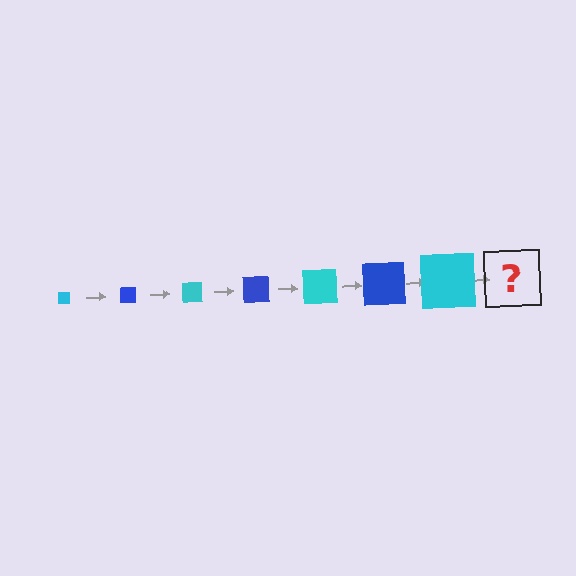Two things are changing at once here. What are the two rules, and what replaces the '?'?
The two rules are that the square grows larger each step and the color cycles through cyan and blue. The '?' should be a blue square, larger than the previous one.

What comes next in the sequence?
The next element should be a blue square, larger than the previous one.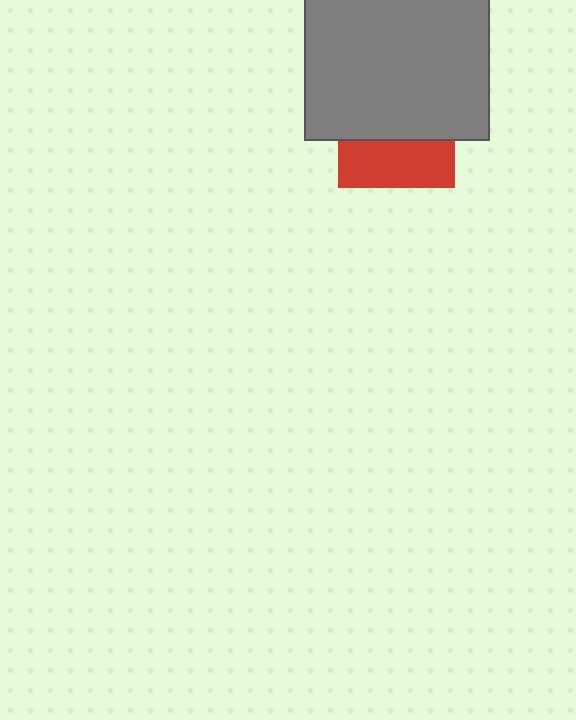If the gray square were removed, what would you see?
You would see the complete red square.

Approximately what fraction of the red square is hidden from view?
Roughly 60% of the red square is hidden behind the gray square.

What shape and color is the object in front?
The object in front is a gray square.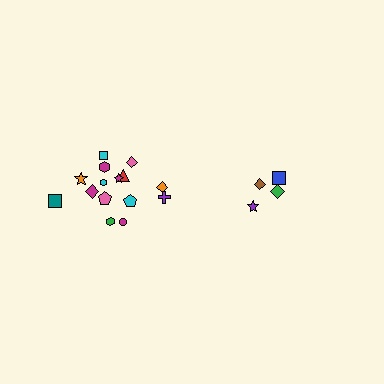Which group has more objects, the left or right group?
The left group.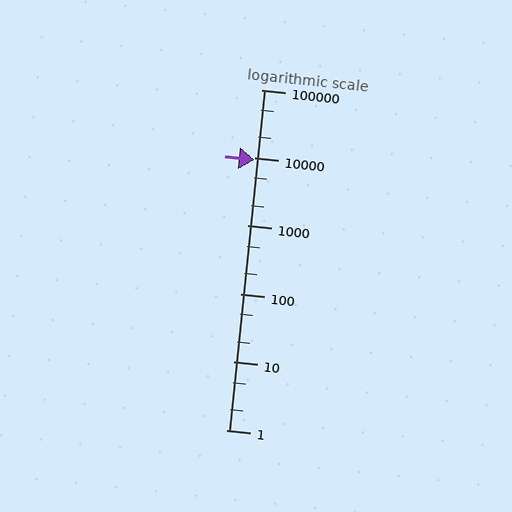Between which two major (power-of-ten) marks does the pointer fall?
The pointer is between 1000 and 10000.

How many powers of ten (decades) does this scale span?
The scale spans 5 decades, from 1 to 100000.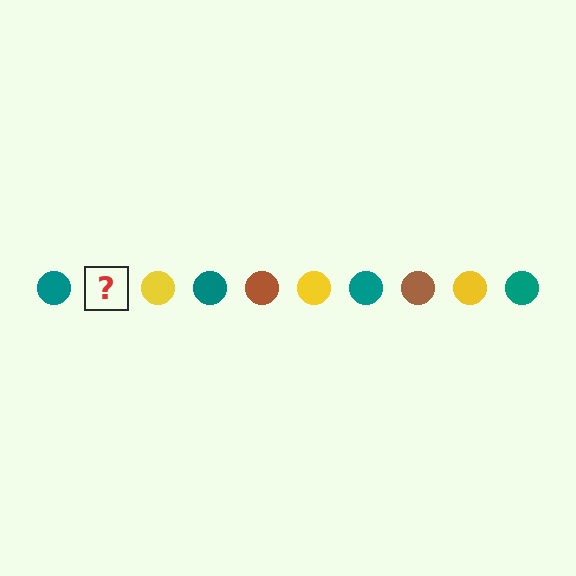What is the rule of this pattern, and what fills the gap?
The rule is that the pattern cycles through teal, brown, yellow circles. The gap should be filled with a brown circle.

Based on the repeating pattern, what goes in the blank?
The blank should be a brown circle.